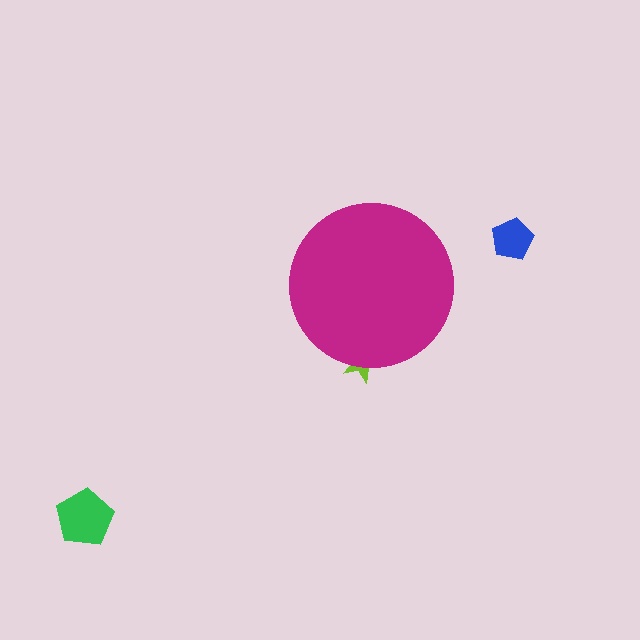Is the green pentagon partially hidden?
No, the green pentagon is fully visible.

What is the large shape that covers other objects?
A magenta circle.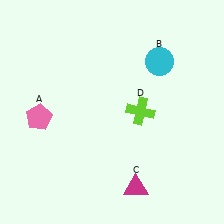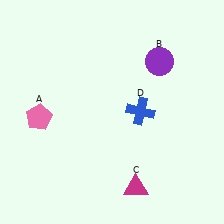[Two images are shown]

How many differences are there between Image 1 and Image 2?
There are 2 differences between the two images.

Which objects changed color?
B changed from cyan to purple. D changed from lime to blue.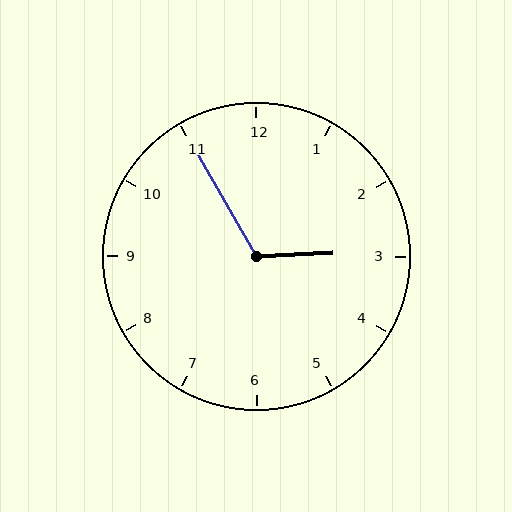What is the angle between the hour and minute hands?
Approximately 118 degrees.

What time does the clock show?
2:55.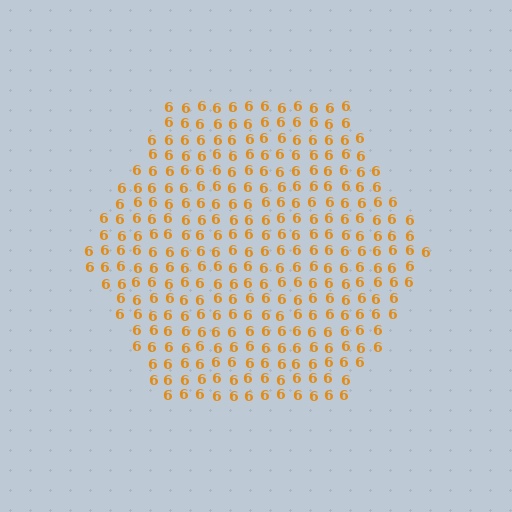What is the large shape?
The large shape is a hexagon.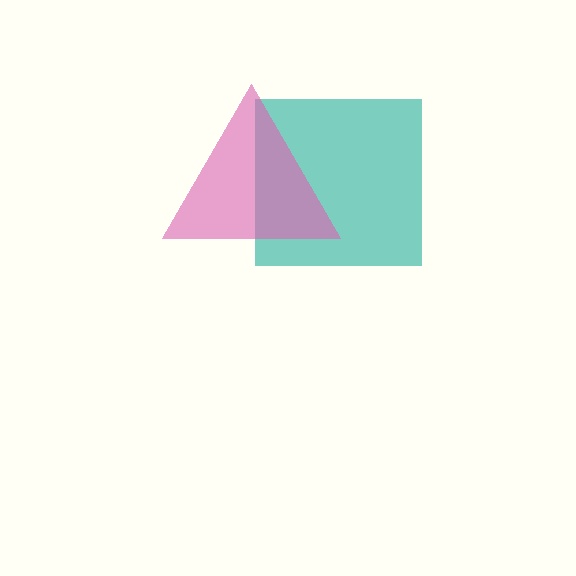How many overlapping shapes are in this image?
There are 2 overlapping shapes in the image.